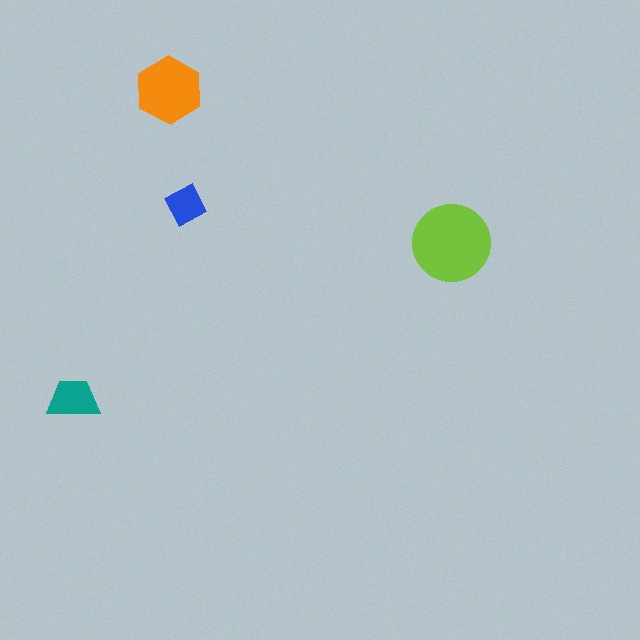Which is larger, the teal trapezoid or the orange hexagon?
The orange hexagon.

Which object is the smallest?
The blue square.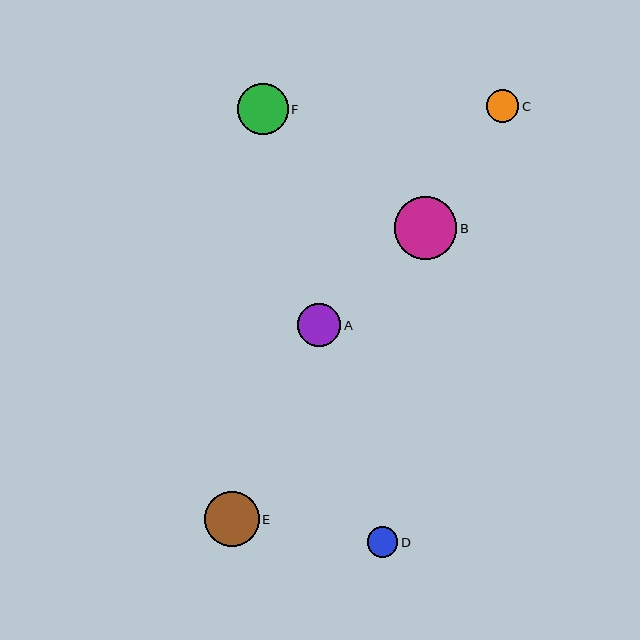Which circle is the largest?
Circle B is the largest with a size of approximately 62 pixels.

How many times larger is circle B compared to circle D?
Circle B is approximately 2.1 times the size of circle D.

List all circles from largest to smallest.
From largest to smallest: B, E, F, A, C, D.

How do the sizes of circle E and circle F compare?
Circle E and circle F are approximately the same size.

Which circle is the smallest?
Circle D is the smallest with a size of approximately 30 pixels.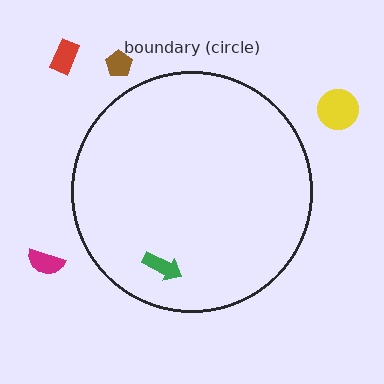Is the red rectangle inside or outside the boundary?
Outside.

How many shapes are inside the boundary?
1 inside, 4 outside.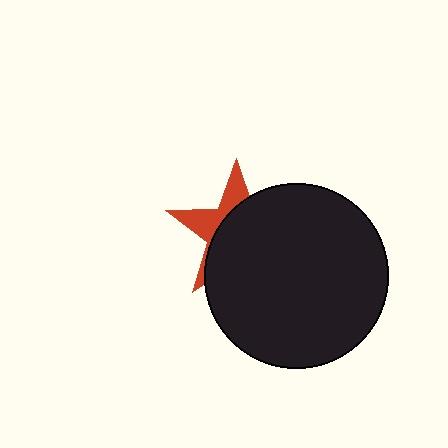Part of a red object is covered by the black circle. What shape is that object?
It is a star.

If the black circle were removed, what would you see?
You would see the complete red star.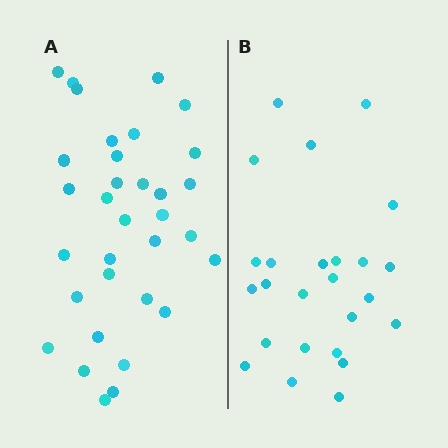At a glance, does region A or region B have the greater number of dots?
Region A (the left region) has more dots.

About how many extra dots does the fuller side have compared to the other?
Region A has roughly 8 or so more dots than region B.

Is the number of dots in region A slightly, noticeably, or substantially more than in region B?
Region A has noticeably more, but not dramatically so. The ratio is roughly 1.3 to 1.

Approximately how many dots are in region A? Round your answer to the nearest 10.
About 30 dots. (The exact count is 33, which rounds to 30.)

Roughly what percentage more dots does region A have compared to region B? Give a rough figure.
About 30% more.